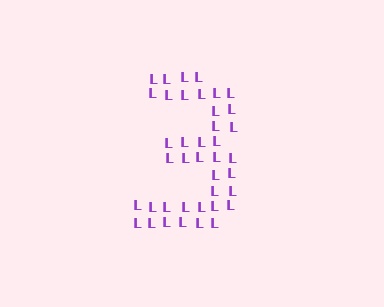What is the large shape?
The large shape is the digit 3.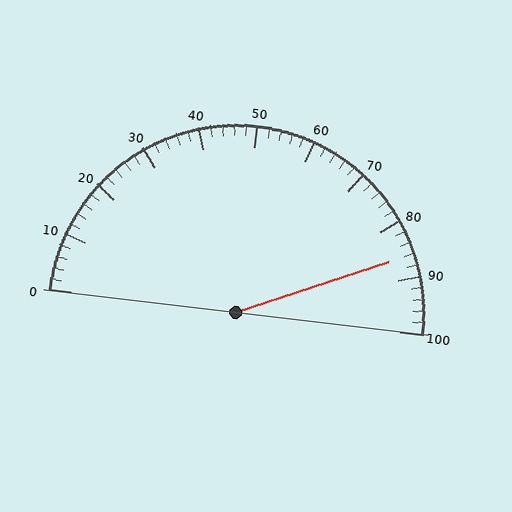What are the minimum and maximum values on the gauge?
The gauge ranges from 0 to 100.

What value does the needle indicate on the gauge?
The needle indicates approximately 86.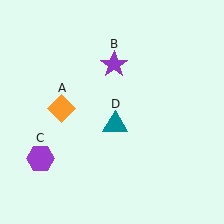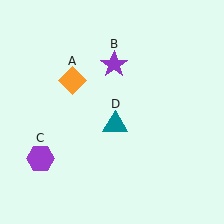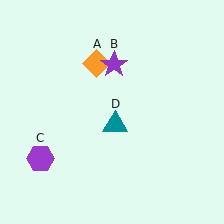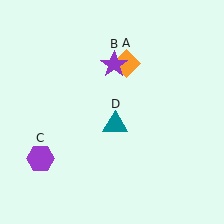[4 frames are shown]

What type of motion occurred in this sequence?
The orange diamond (object A) rotated clockwise around the center of the scene.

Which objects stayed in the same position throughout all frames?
Purple star (object B) and purple hexagon (object C) and teal triangle (object D) remained stationary.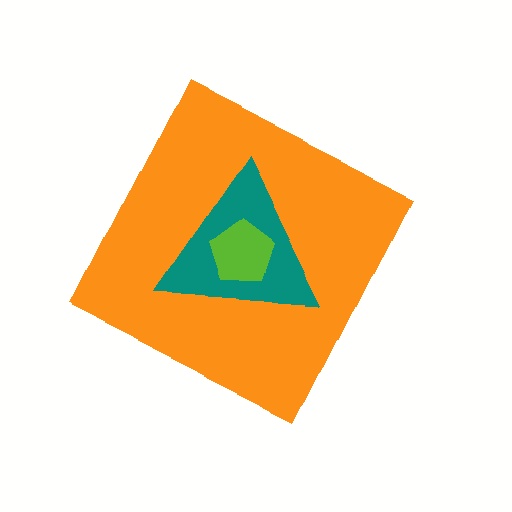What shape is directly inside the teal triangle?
The lime pentagon.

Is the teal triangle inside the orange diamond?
Yes.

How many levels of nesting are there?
3.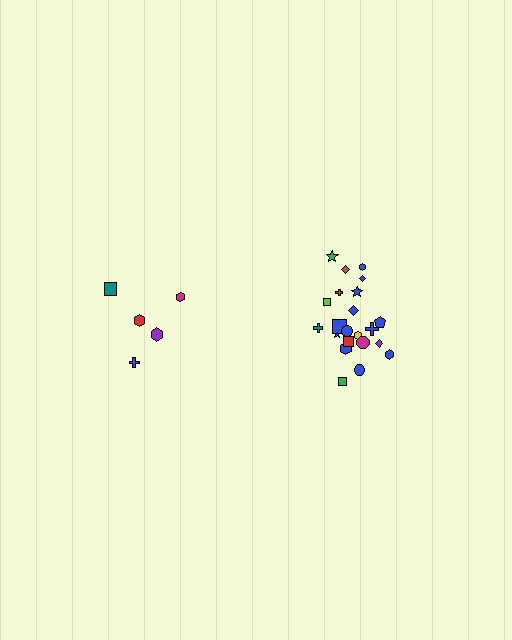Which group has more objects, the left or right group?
The right group.